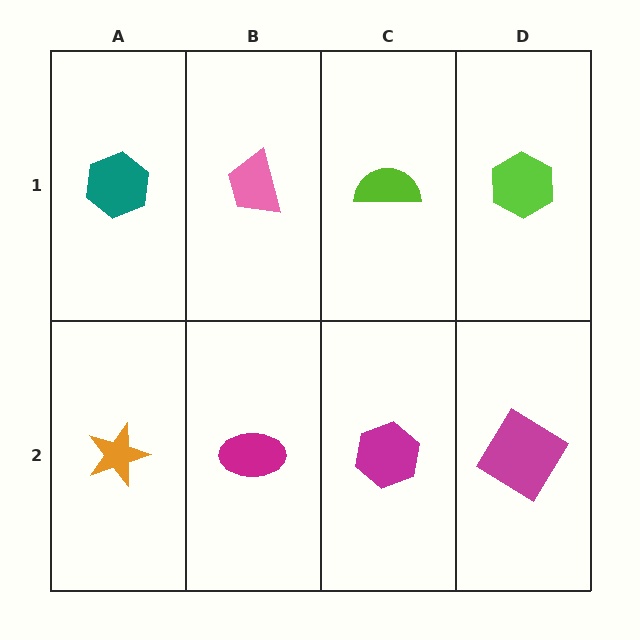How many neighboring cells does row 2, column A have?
2.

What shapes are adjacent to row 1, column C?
A magenta hexagon (row 2, column C), a pink trapezoid (row 1, column B), a lime hexagon (row 1, column D).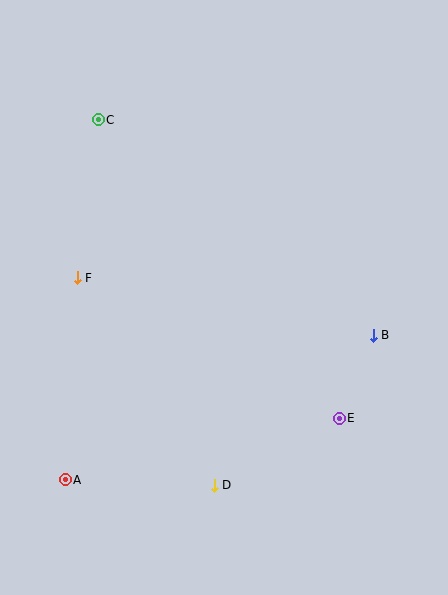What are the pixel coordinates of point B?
Point B is at (373, 335).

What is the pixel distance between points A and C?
The distance between A and C is 361 pixels.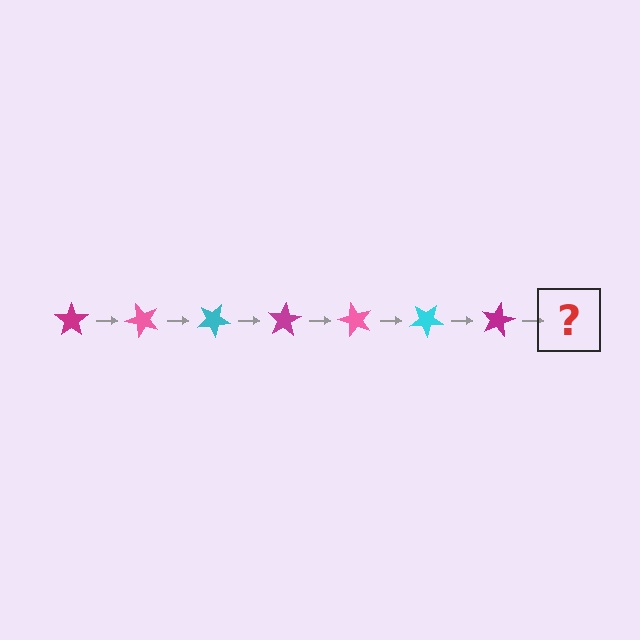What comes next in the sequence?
The next element should be a pink star, rotated 350 degrees from the start.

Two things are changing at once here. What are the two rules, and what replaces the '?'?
The two rules are that it rotates 50 degrees each step and the color cycles through magenta, pink, and cyan. The '?' should be a pink star, rotated 350 degrees from the start.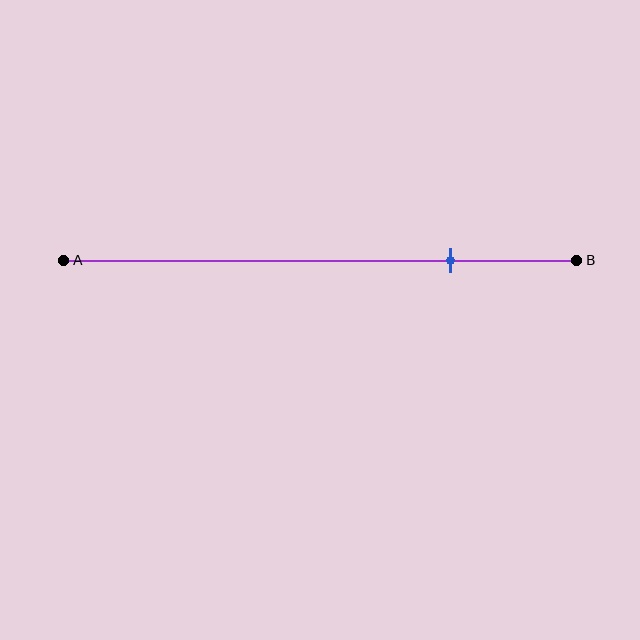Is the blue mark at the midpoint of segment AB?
No, the mark is at about 75% from A, not at the 50% midpoint.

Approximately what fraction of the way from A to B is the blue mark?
The blue mark is approximately 75% of the way from A to B.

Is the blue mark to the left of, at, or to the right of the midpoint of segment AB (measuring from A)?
The blue mark is to the right of the midpoint of segment AB.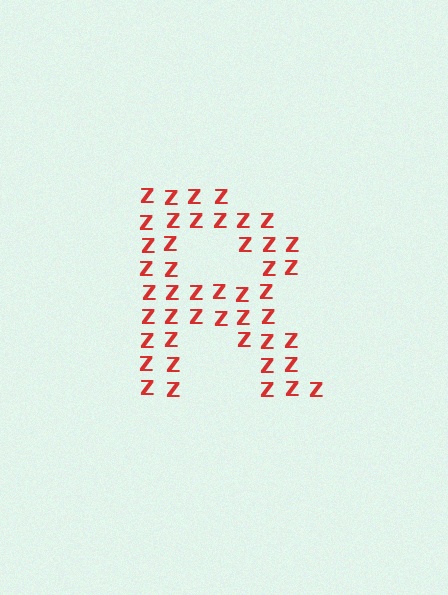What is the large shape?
The large shape is the letter R.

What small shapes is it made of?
It is made of small letter Z's.